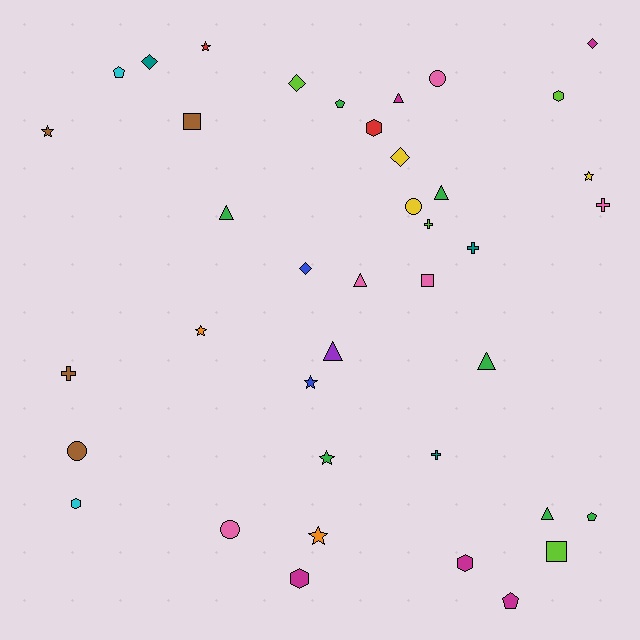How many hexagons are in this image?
There are 5 hexagons.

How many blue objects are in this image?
There are 2 blue objects.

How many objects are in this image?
There are 40 objects.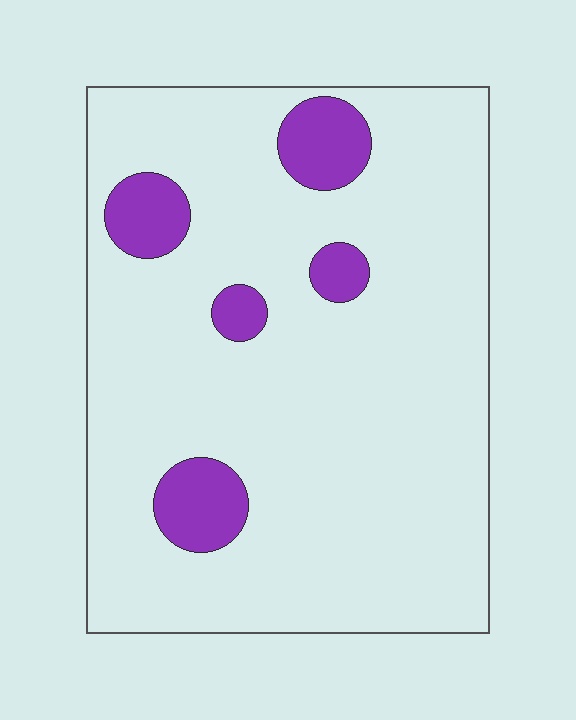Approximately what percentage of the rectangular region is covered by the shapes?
Approximately 10%.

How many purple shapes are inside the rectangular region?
5.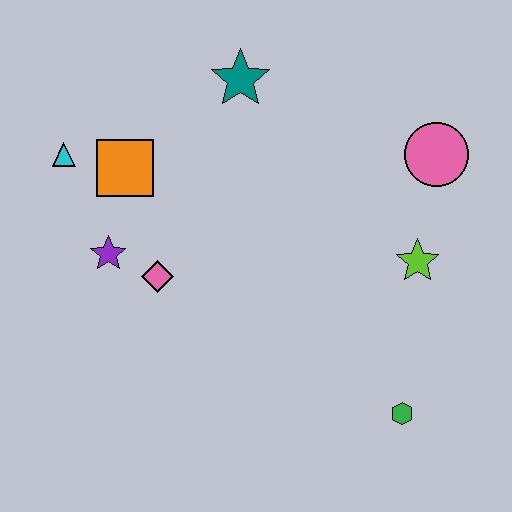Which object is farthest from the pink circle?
The cyan triangle is farthest from the pink circle.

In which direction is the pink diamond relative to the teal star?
The pink diamond is below the teal star.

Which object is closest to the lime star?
The pink circle is closest to the lime star.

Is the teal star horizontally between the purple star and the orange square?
No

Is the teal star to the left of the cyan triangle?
No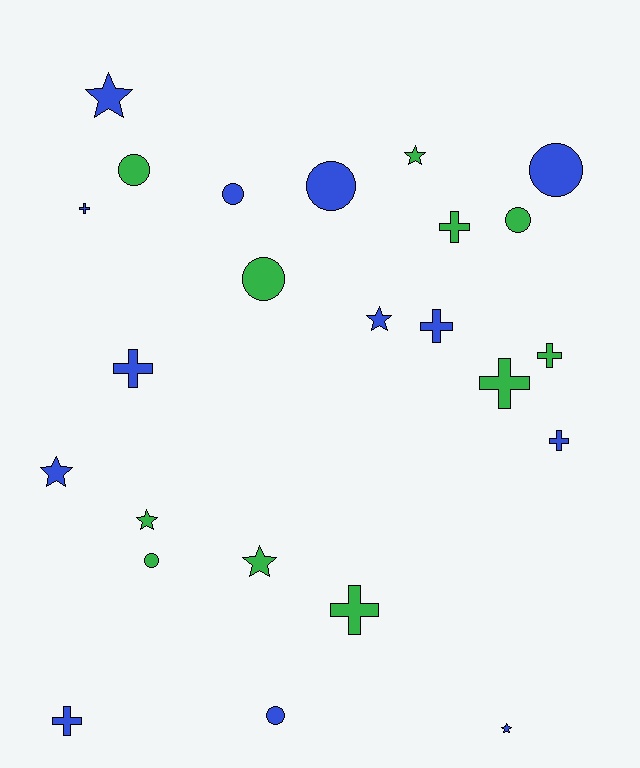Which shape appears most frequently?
Cross, with 9 objects.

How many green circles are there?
There are 4 green circles.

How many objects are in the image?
There are 24 objects.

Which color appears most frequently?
Blue, with 13 objects.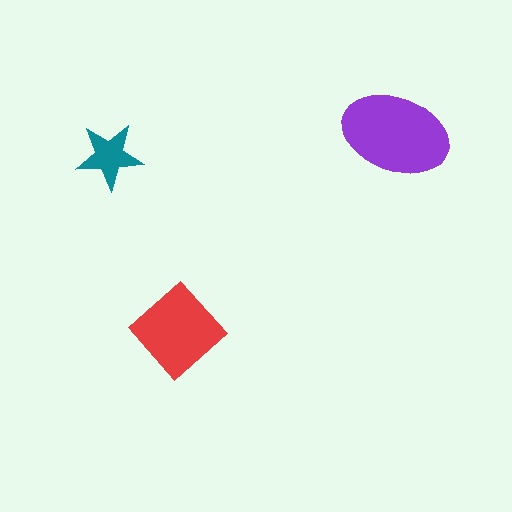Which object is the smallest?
The teal star.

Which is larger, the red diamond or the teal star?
The red diamond.